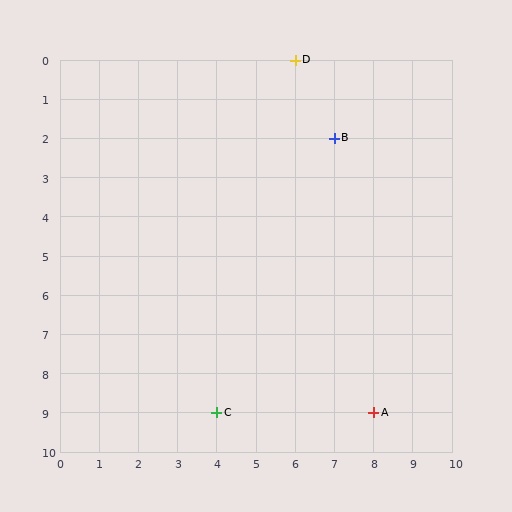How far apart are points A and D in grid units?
Points A and D are 2 columns and 9 rows apart (about 9.2 grid units diagonally).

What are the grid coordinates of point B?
Point B is at grid coordinates (7, 2).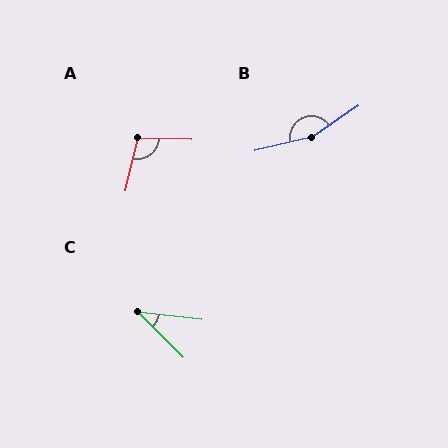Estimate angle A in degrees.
Approximately 101 degrees.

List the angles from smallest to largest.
C (38°), A (101°), B (159°).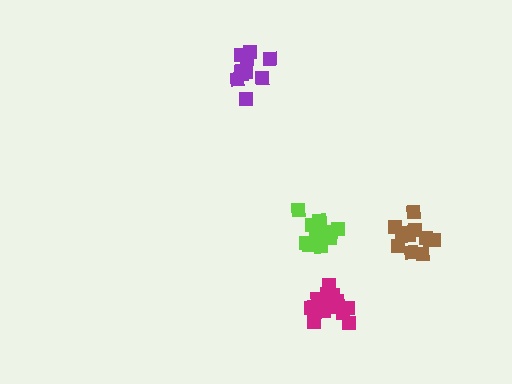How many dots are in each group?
Group 1: 11 dots, Group 2: 16 dots, Group 3: 13 dots, Group 4: 11 dots (51 total).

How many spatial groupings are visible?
There are 4 spatial groupings.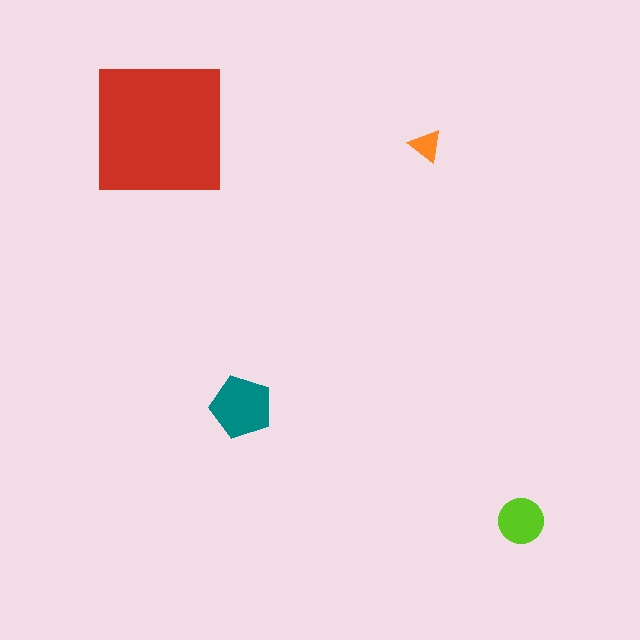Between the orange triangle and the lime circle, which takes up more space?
The lime circle.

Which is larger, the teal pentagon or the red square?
The red square.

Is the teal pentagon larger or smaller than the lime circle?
Larger.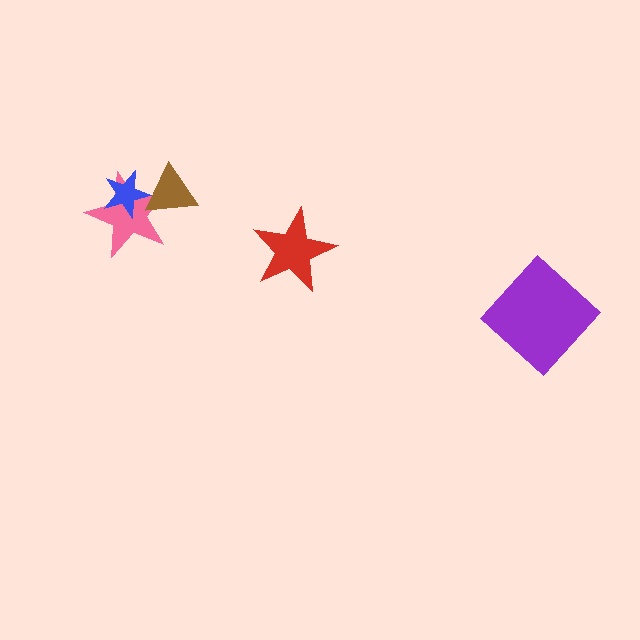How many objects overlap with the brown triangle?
2 objects overlap with the brown triangle.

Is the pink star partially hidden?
Yes, it is partially covered by another shape.